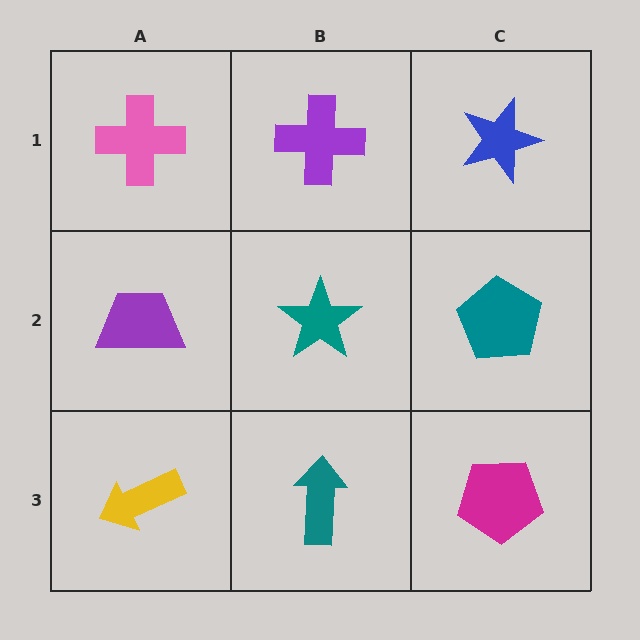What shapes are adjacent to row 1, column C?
A teal pentagon (row 2, column C), a purple cross (row 1, column B).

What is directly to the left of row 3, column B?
A yellow arrow.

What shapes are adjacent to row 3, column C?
A teal pentagon (row 2, column C), a teal arrow (row 3, column B).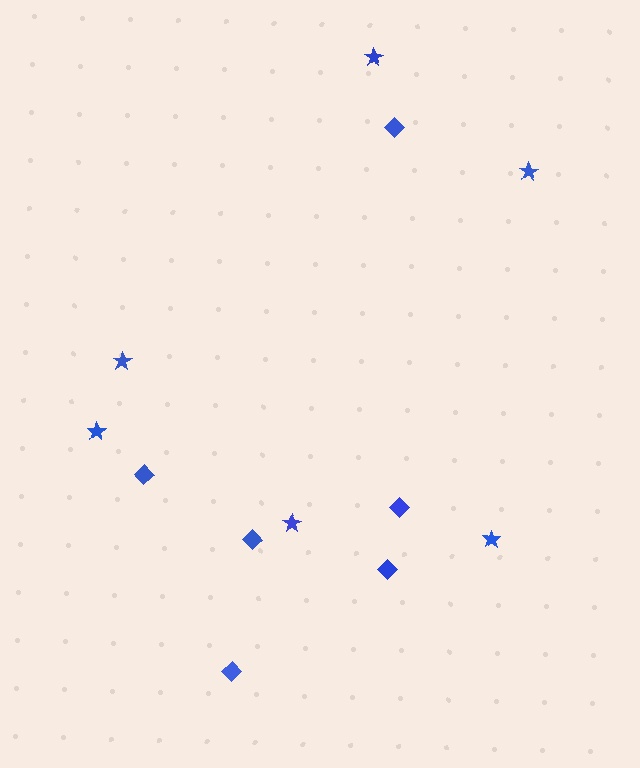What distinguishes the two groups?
There are 2 groups: one group of diamonds (6) and one group of stars (6).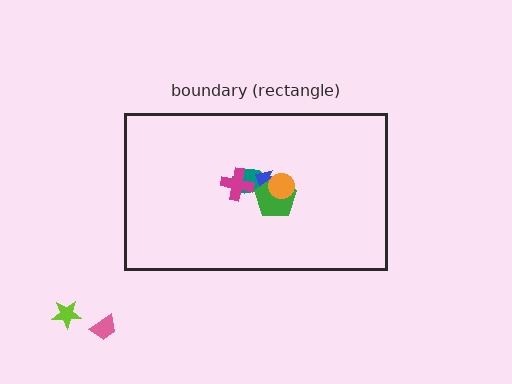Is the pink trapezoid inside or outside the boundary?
Outside.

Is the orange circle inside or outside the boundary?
Inside.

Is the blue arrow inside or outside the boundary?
Inside.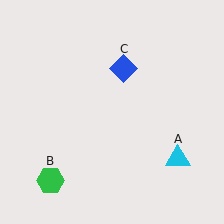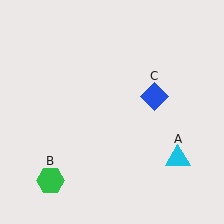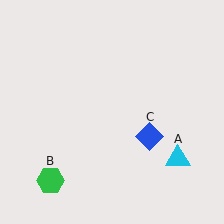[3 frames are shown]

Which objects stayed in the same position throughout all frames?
Cyan triangle (object A) and green hexagon (object B) remained stationary.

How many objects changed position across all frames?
1 object changed position: blue diamond (object C).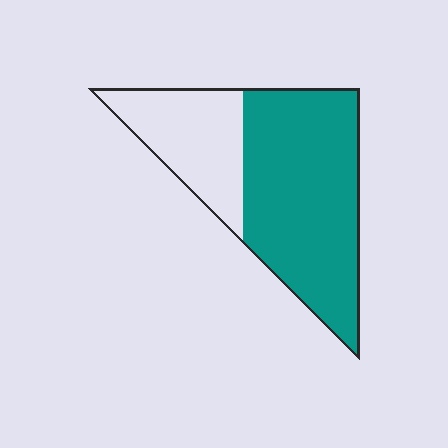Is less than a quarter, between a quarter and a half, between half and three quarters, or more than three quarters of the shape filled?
Between half and three quarters.